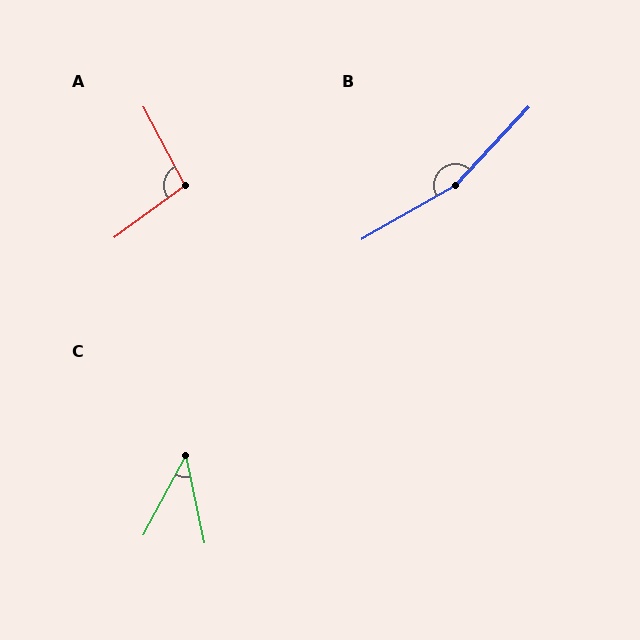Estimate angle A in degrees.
Approximately 98 degrees.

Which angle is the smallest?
C, at approximately 40 degrees.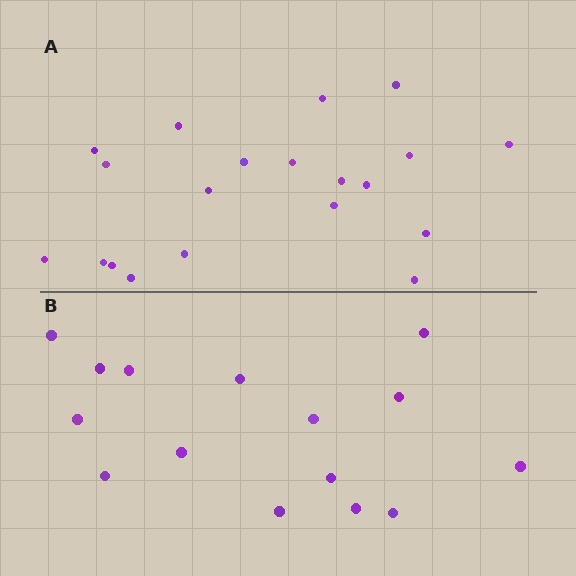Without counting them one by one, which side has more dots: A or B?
Region A (the top region) has more dots.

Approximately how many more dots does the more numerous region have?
Region A has about 5 more dots than region B.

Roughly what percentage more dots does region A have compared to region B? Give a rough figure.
About 35% more.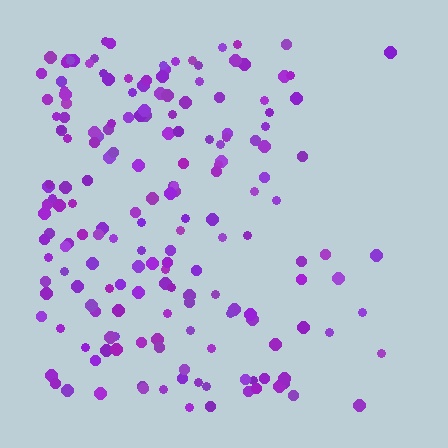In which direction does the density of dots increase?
From right to left, with the left side densest.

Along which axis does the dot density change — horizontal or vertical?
Horizontal.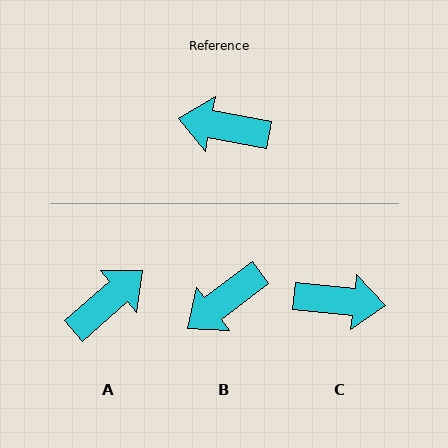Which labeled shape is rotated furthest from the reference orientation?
C, about 175 degrees away.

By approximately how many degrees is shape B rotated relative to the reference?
Approximately 48 degrees counter-clockwise.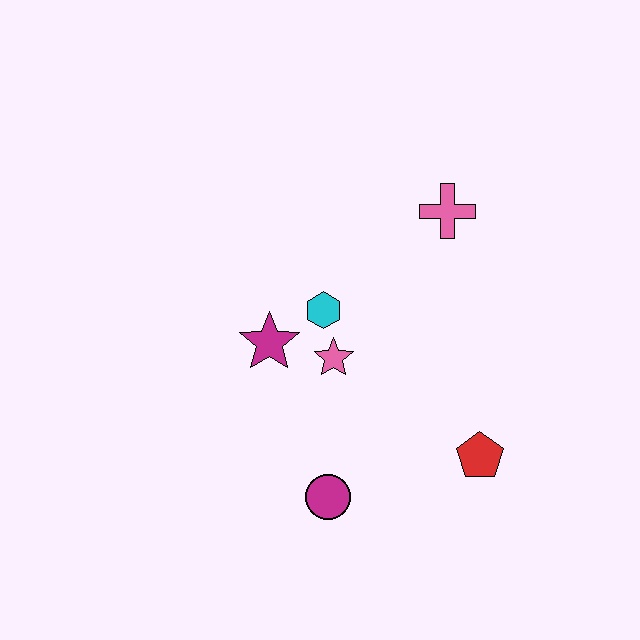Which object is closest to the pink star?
The cyan hexagon is closest to the pink star.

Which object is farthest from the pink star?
The pink cross is farthest from the pink star.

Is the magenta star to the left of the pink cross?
Yes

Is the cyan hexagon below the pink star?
No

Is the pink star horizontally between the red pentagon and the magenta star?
Yes